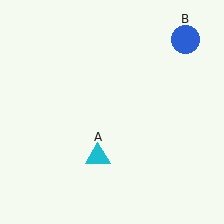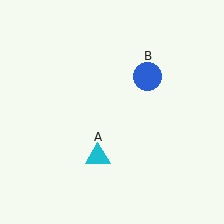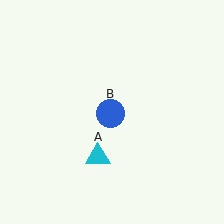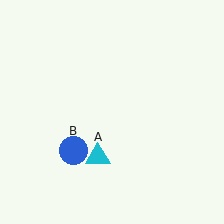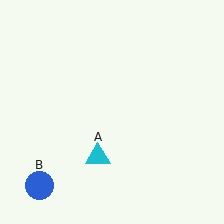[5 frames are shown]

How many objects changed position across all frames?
1 object changed position: blue circle (object B).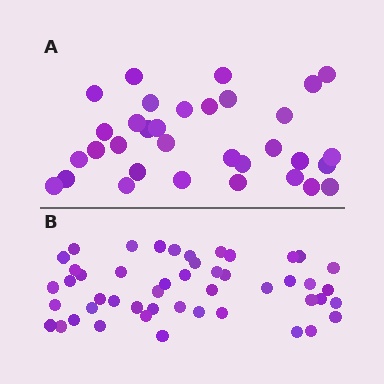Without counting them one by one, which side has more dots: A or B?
Region B (the bottom region) has more dots.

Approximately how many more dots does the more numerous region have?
Region B has approximately 15 more dots than region A.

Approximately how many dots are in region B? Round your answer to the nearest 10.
About 50 dots. (The exact count is 48, which rounds to 50.)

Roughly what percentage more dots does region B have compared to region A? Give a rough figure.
About 45% more.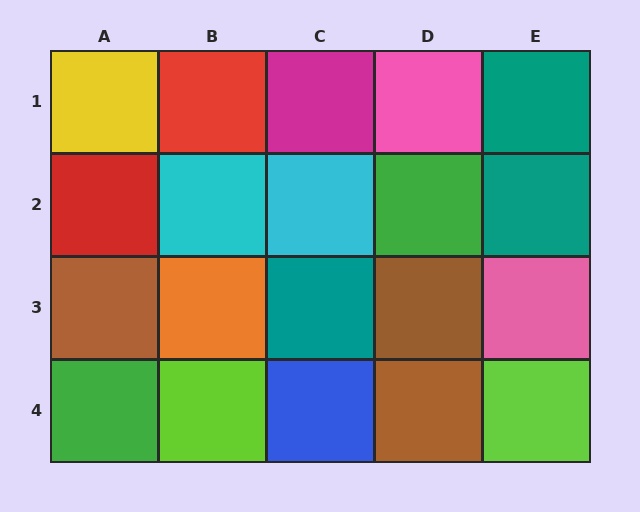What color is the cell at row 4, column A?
Green.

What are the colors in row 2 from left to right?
Red, cyan, cyan, green, teal.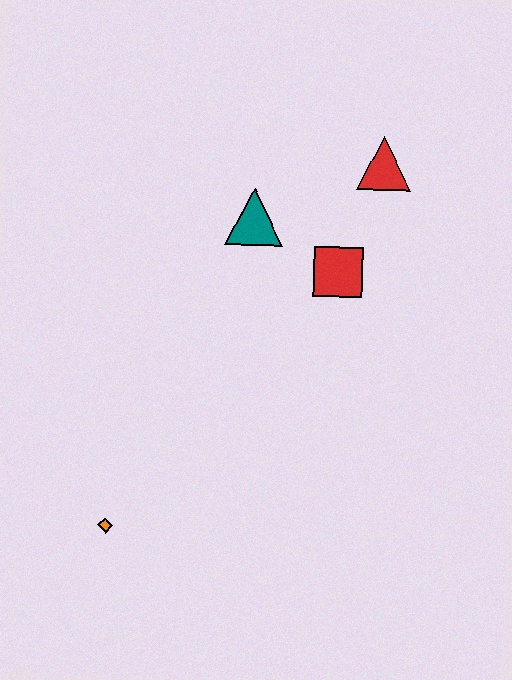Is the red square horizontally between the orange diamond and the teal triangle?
No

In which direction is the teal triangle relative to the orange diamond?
The teal triangle is above the orange diamond.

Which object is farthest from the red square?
The orange diamond is farthest from the red square.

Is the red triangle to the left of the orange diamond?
No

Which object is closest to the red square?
The teal triangle is closest to the red square.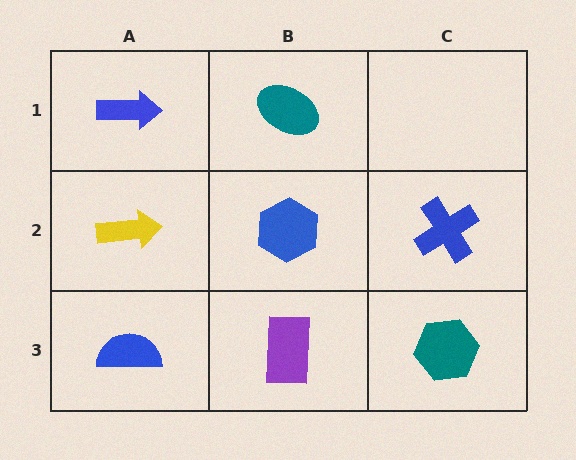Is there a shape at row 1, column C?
No, that cell is empty.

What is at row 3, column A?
A blue semicircle.